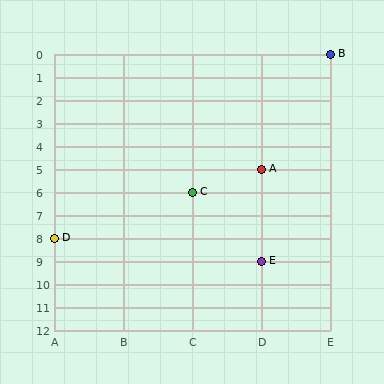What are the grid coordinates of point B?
Point B is at grid coordinates (E, 0).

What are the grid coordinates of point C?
Point C is at grid coordinates (C, 6).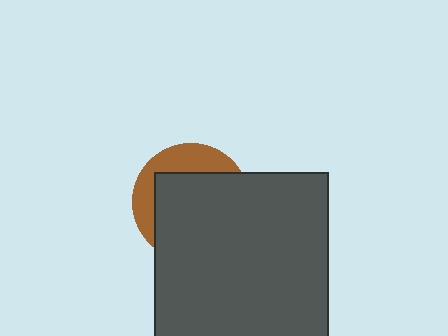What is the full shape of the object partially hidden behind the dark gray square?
The partially hidden object is a brown circle.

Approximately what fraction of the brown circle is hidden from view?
Roughly 70% of the brown circle is hidden behind the dark gray square.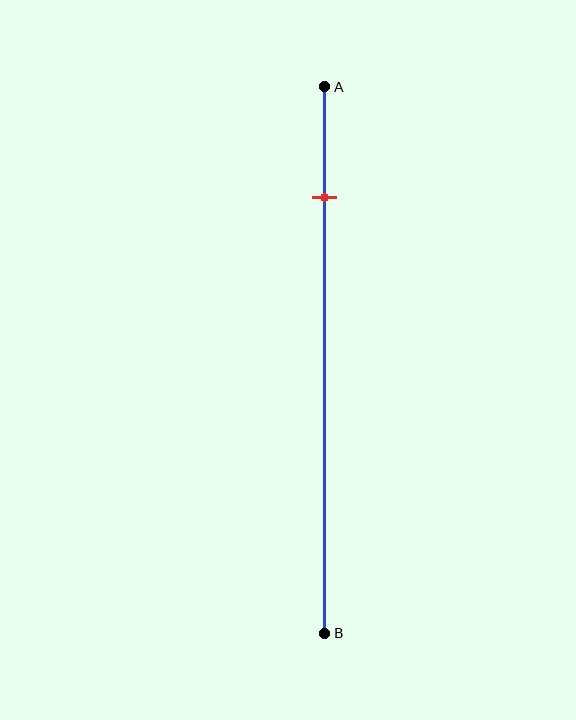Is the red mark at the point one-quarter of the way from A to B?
No, the mark is at about 20% from A, not at the 25% one-quarter point.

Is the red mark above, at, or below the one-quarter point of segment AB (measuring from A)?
The red mark is above the one-quarter point of segment AB.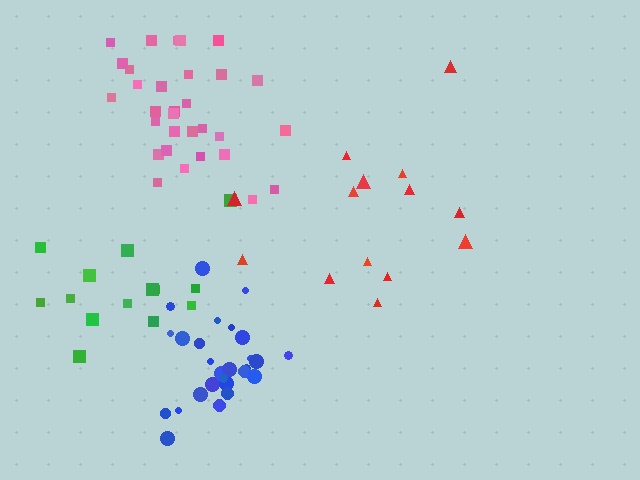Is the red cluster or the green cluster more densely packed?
Green.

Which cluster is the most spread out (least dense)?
Red.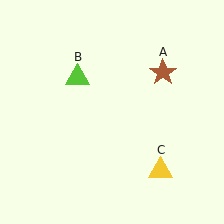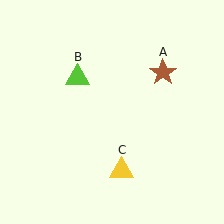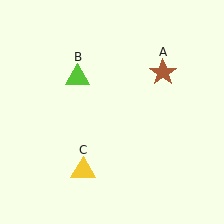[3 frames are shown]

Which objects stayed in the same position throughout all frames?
Brown star (object A) and lime triangle (object B) remained stationary.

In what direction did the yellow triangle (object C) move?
The yellow triangle (object C) moved left.